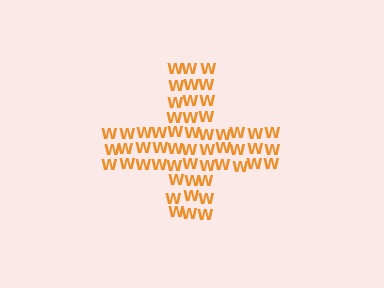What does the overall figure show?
The overall figure shows a cross.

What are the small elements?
The small elements are letter W's.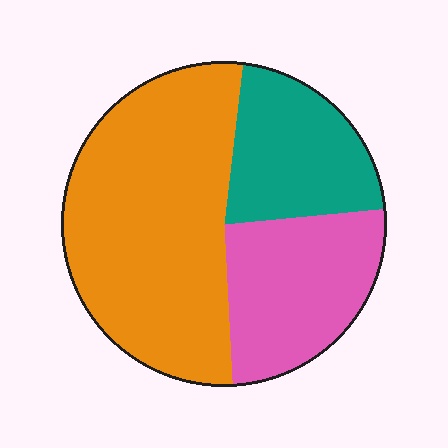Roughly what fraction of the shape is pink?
Pink covers about 25% of the shape.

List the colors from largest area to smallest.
From largest to smallest: orange, pink, teal.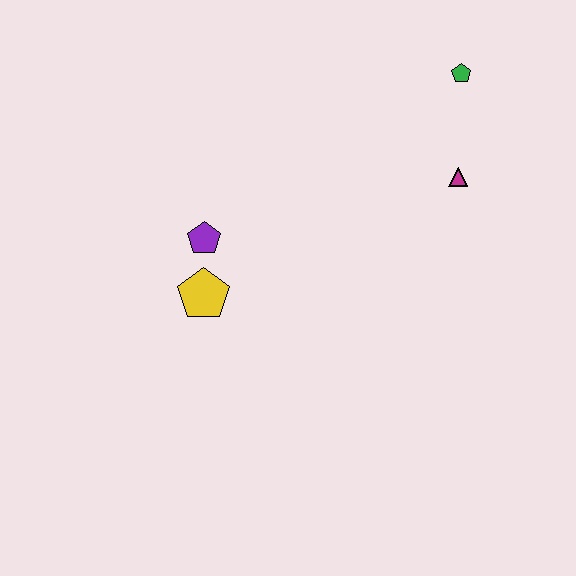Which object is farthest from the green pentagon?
The yellow pentagon is farthest from the green pentagon.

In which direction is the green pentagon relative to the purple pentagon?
The green pentagon is to the right of the purple pentagon.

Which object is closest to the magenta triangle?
The green pentagon is closest to the magenta triangle.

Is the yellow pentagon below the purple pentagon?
Yes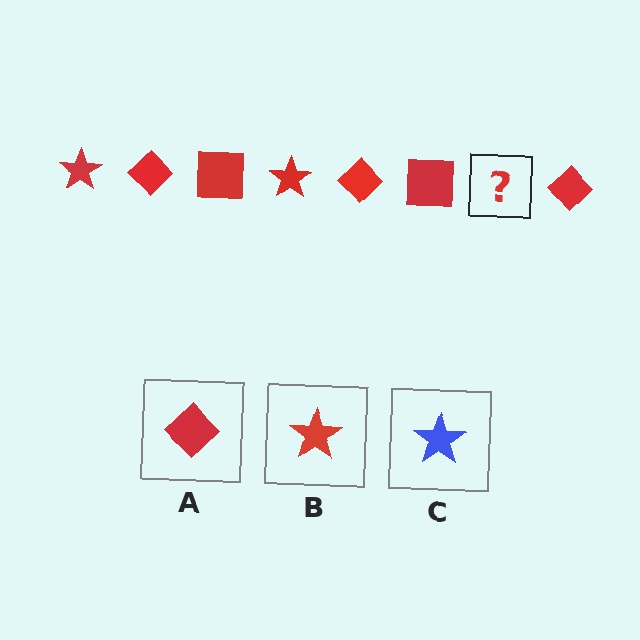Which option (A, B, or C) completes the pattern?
B.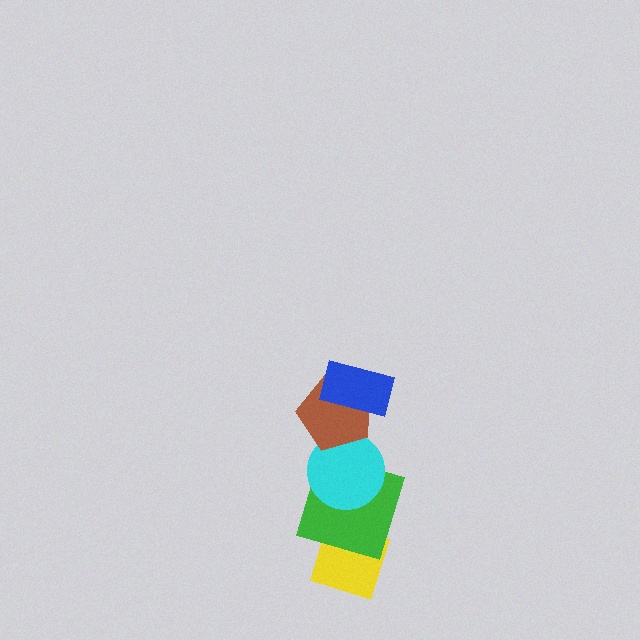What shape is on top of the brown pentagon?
The blue rectangle is on top of the brown pentagon.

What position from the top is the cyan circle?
The cyan circle is 3rd from the top.